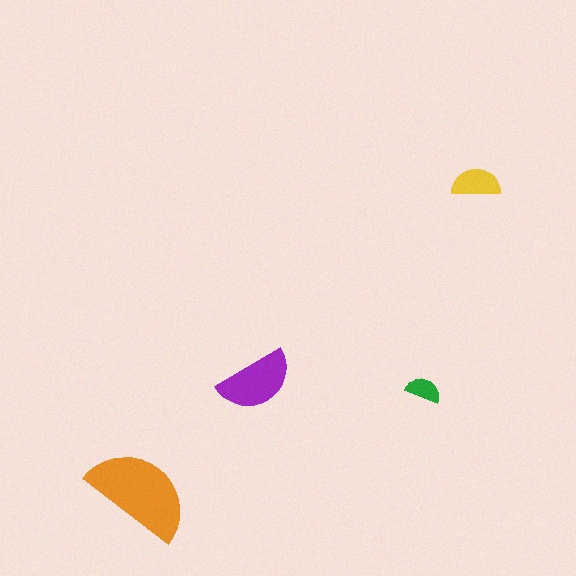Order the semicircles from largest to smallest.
the orange one, the purple one, the yellow one, the green one.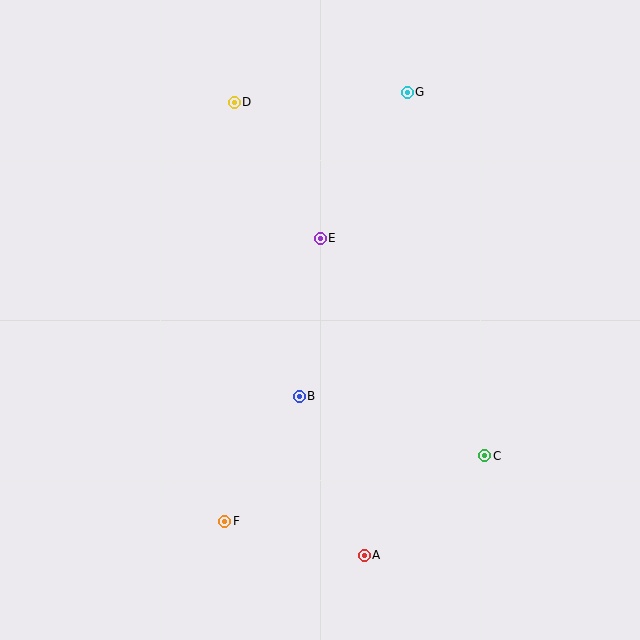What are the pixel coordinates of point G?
Point G is at (407, 92).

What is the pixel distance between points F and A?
The distance between F and A is 144 pixels.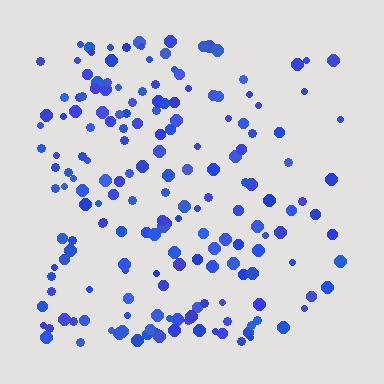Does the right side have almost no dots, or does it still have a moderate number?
Still a moderate number, just noticeably fewer than the left.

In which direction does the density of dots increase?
From right to left, with the left side densest.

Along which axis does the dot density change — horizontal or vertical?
Horizontal.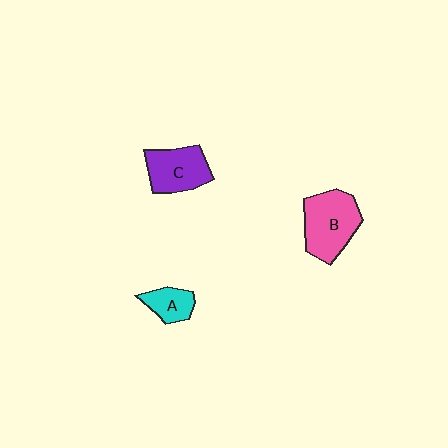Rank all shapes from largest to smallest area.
From largest to smallest: B (pink), C (purple), A (cyan).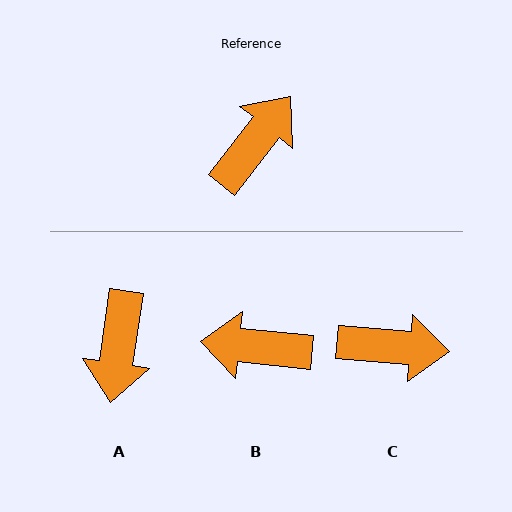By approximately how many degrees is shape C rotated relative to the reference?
Approximately 57 degrees clockwise.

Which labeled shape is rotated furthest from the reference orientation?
A, about 150 degrees away.